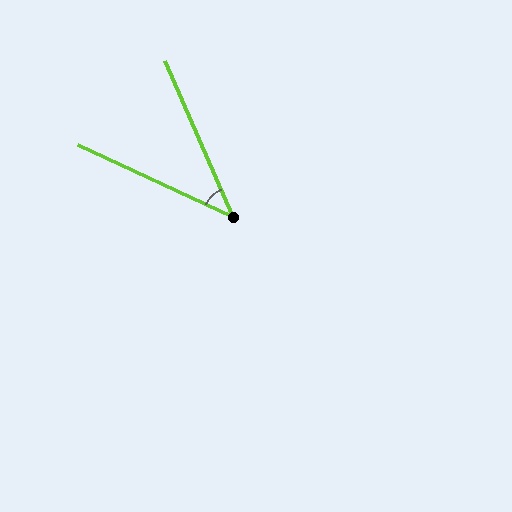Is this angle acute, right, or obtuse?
It is acute.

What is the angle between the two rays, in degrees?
Approximately 42 degrees.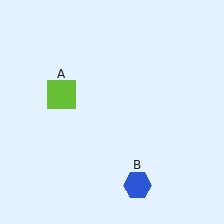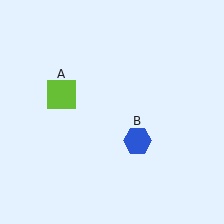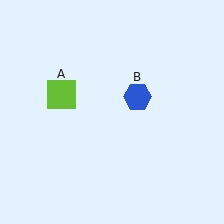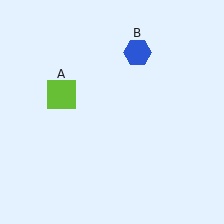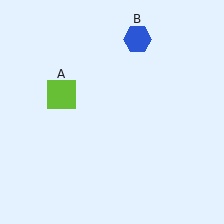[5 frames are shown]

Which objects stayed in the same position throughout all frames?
Lime square (object A) remained stationary.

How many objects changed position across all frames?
1 object changed position: blue hexagon (object B).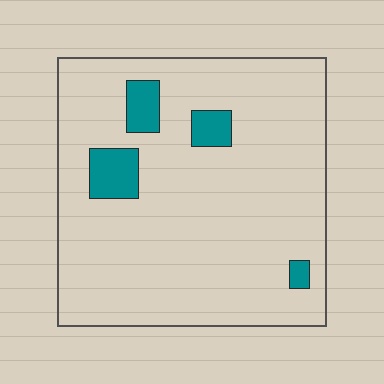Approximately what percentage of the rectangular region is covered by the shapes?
Approximately 10%.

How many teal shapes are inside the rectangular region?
4.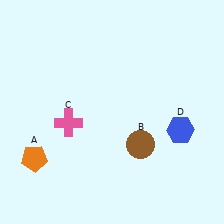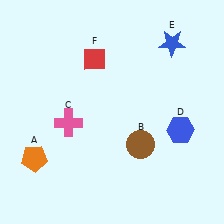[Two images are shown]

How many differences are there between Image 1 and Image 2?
There are 2 differences between the two images.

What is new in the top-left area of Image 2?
A red diamond (F) was added in the top-left area of Image 2.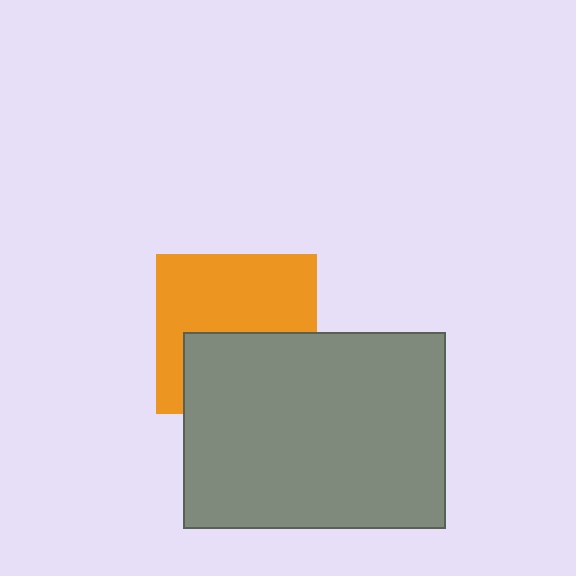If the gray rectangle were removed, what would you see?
You would see the complete orange square.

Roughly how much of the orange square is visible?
About half of it is visible (roughly 58%).